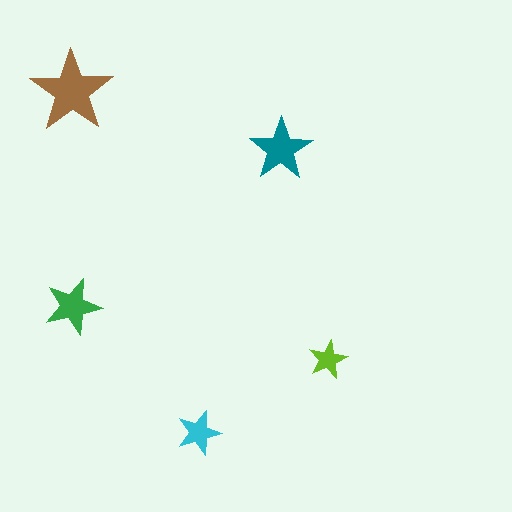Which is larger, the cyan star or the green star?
The green one.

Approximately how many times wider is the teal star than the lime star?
About 1.5 times wider.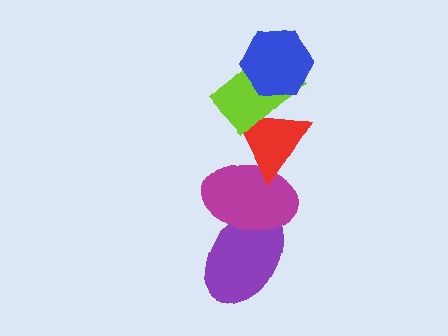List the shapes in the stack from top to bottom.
From top to bottom: the blue hexagon, the lime rectangle, the red triangle, the magenta ellipse, the purple ellipse.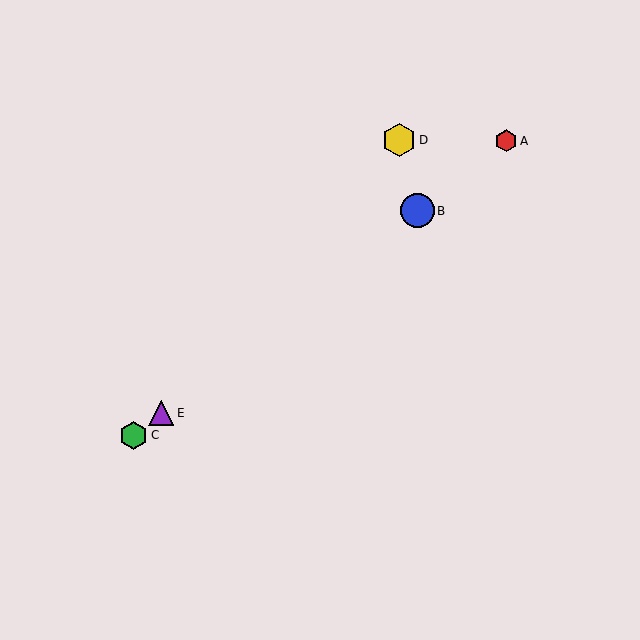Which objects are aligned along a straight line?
Objects A, B, C, E are aligned along a straight line.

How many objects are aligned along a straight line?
4 objects (A, B, C, E) are aligned along a straight line.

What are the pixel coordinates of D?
Object D is at (399, 140).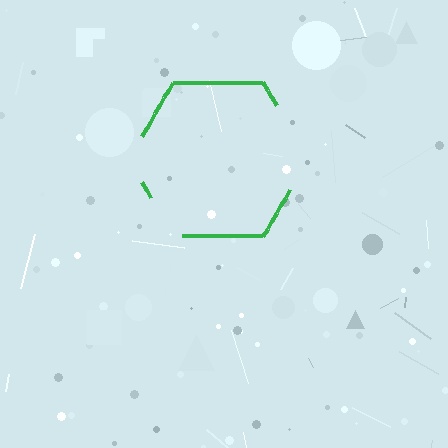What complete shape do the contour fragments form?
The contour fragments form a hexagon.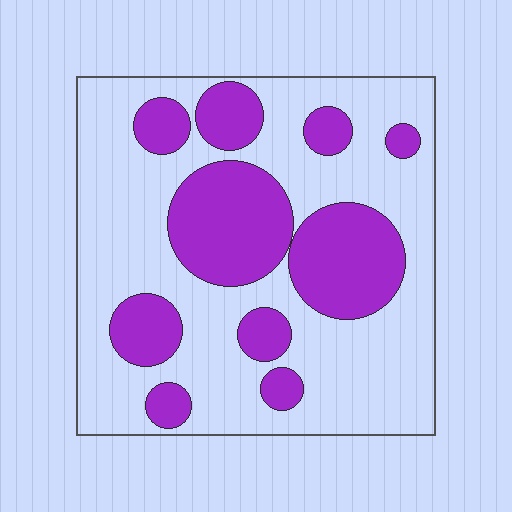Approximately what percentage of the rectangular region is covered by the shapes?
Approximately 35%.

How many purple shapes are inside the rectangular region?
10.